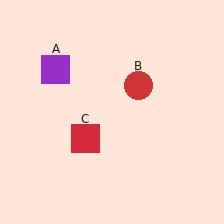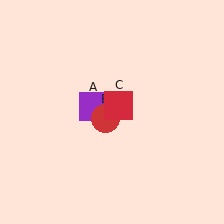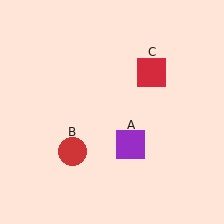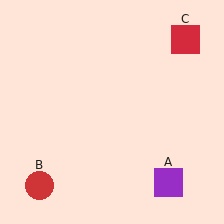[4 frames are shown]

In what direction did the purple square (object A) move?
The purple square (object A) moved down and to the right.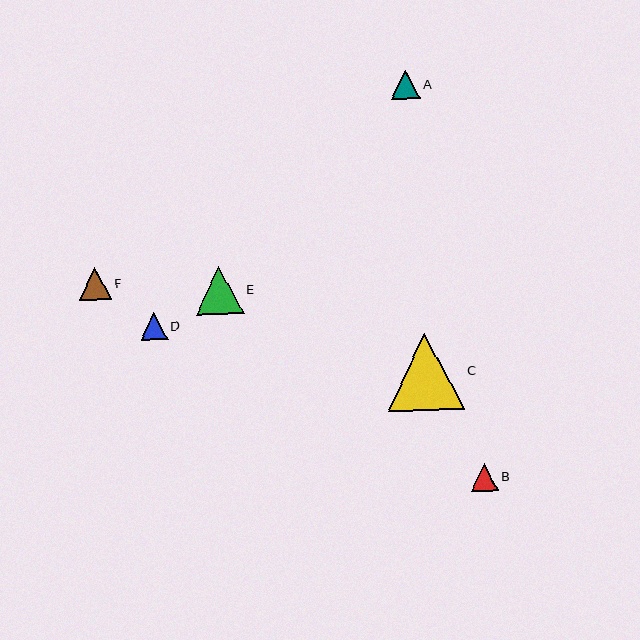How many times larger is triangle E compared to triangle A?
Triangle E is approximately 1.6 times the size of triangle A.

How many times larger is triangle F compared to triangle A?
Triangle F is approximately 1.1 times the size of triangle A.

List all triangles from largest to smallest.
From largest to smallest: C, E, F, A, B, D.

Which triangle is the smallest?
Triangle D is the smallest with a size of approximately 27 pixels.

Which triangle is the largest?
Triangle C is the largest with a size of approximately 77 pixels.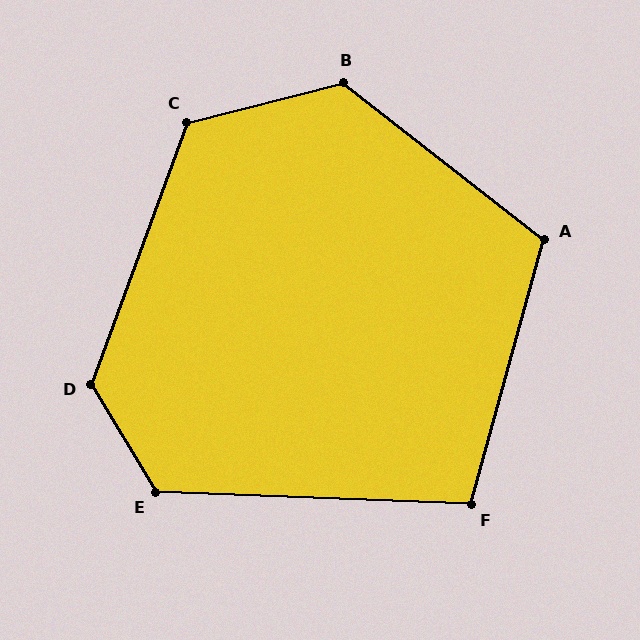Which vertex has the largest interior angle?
D, at approximately 129 degrees.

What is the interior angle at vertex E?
Approximately 123 degrees (obtuse).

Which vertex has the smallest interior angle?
F, at approximately 103 degrees.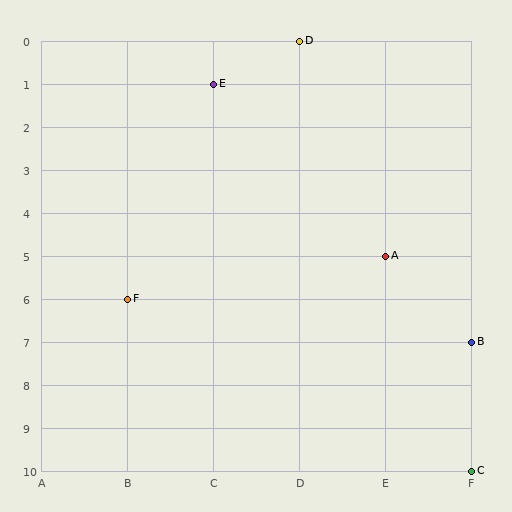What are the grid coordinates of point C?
Point C is at grid coordinates (F, 10).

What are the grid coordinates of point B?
Point B is at grid coordinates (F, 7).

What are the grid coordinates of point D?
Point D is at grid coordinates (D, 0).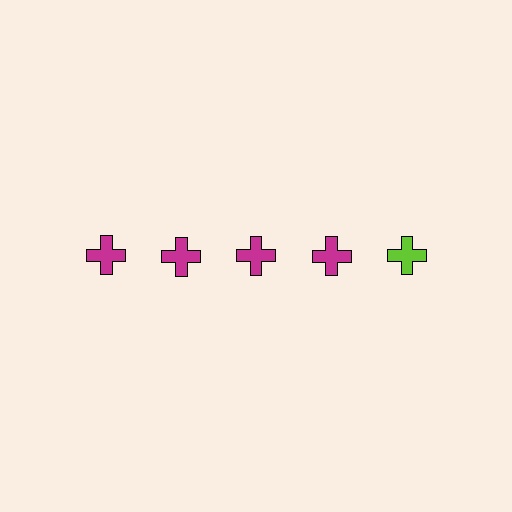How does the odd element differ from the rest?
It has a different color: lime instead of magenta.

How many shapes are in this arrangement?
There are 5 shapes arranged in a grid pattern.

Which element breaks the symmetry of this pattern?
The lime cross in the top row, rightmost column breaks the symmetry. All other shapes are magenta crosses.